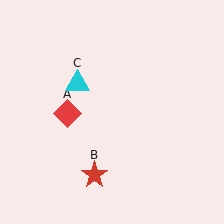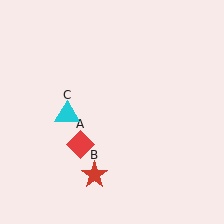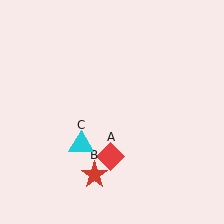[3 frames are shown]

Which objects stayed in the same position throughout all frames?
Red star (object B) remained stationary.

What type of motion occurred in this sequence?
The red diamond (object A), cyan triangle (object C) rotated counterclockwise around the center of the scene.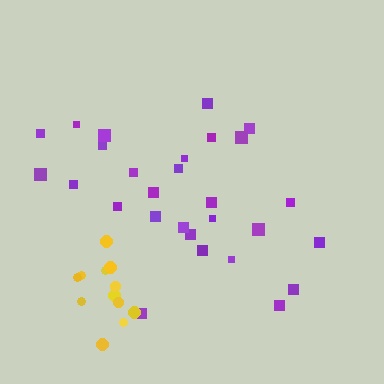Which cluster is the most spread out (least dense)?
Purple.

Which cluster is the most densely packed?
Yellow.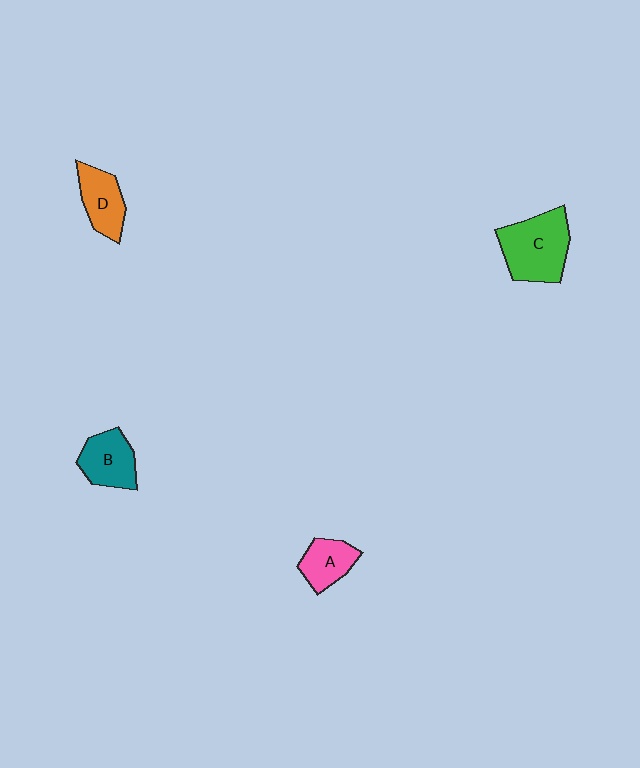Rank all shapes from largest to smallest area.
From largest to smallest: C (green), B (teal), D (orange), A (pink).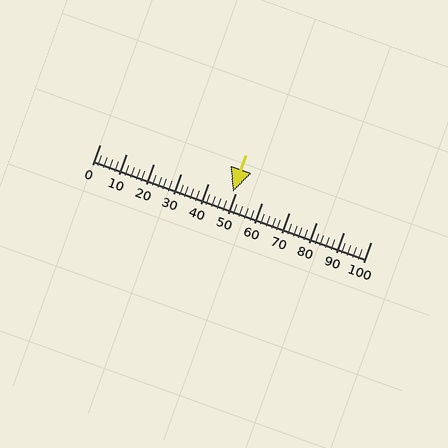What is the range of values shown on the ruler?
The ruler shows values from 0 to 100.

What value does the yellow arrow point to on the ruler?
The yellow arrow points to approximately 49.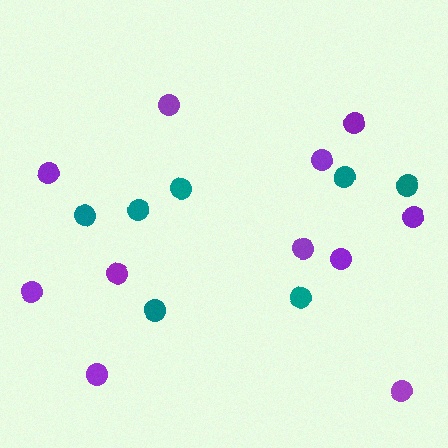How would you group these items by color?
There are 2 groups: one group of teal circles (7) and one group of purple circles (11).